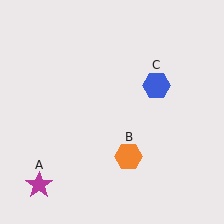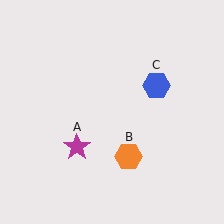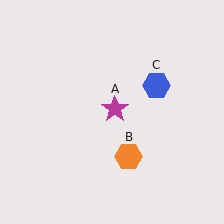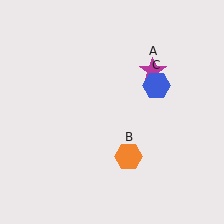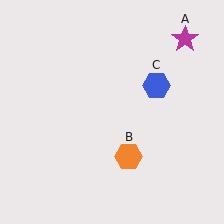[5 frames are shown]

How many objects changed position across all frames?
1 object changed position: magenta star (object A).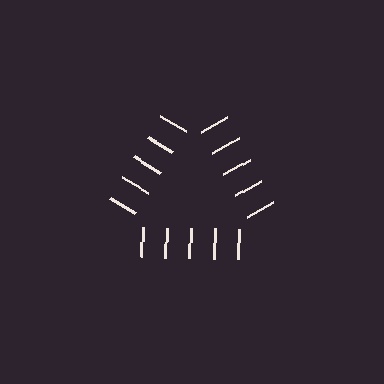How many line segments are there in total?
15 — 5 along each of the 3 edges.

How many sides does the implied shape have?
3 sides — the line-ends trace a triangle.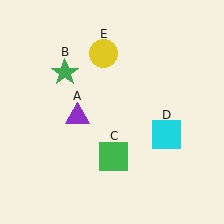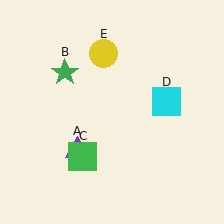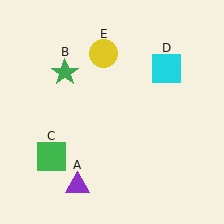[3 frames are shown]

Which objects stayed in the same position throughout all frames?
Green star (object B) and yellow circle (object E) remained stationary.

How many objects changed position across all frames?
3 objects changed position: purple triangle (object A), green square (object C), cyan square (object D).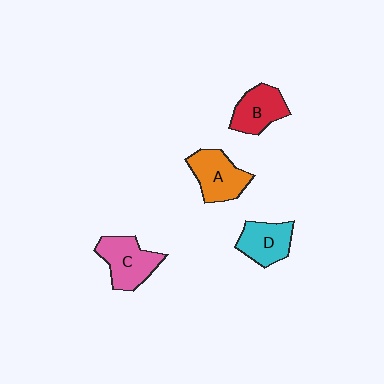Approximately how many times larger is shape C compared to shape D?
Approximately 1.2 times.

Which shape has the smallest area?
Shape D (cyan).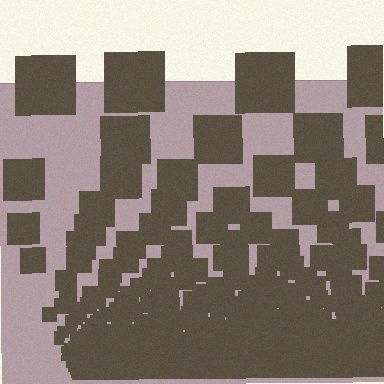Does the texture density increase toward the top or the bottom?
Density increases toward the bottom.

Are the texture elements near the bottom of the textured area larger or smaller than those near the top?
Smaller. The gradient is inverted — elements near the bottom are smaller and denser.